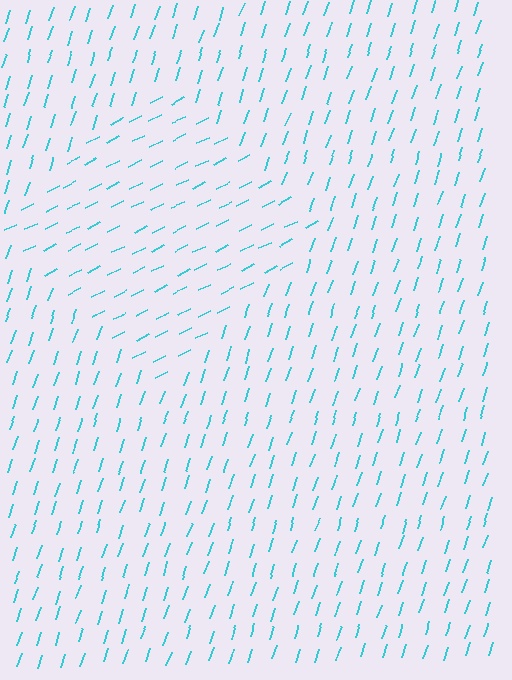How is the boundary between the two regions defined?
The boundary is defined purely by a change in line orientation (approximately 45 degrees difference). All lines are the same color and thickness.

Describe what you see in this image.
The image is filled with small cyan line segments. A diamond region in the image has lines oriented differently from the surrounding lines, creating a visible texture boundary.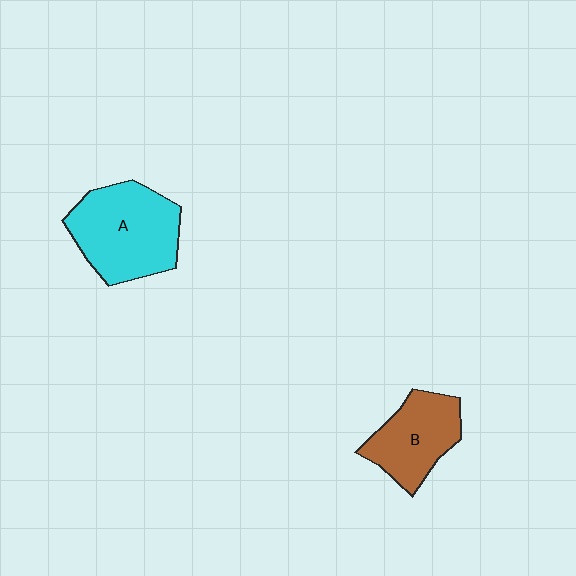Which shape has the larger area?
Shape A (cyan).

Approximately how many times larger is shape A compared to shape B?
Approximately 1.4 times.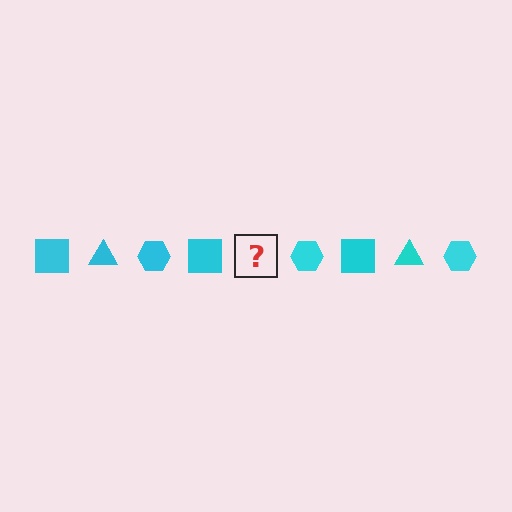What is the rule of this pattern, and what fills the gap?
The rule is that the pattern cycles through square, triangle, hexagon shapes in cyan. The gap should be filled with a cyan triangle.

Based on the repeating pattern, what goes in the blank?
The blank should be a cyan triangle.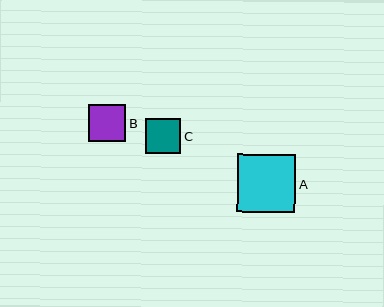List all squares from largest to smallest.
From largest to smallest: A, B, C.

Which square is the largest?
Square A is the largest with a size of approximately 58 pixels.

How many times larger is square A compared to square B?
Square A is approximately 1.6 times the size of square B.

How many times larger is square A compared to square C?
Square A is approximately 1.7 times the size of square C.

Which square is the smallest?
Square C is the smallest with a size of approximately 35 pixels.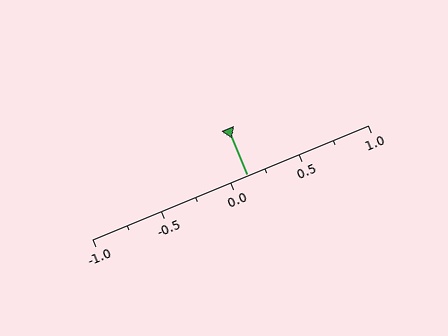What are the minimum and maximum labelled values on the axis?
The axis runs from -1.0 to 1.0.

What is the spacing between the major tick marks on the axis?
The major ticks are spaced 0.5 apart.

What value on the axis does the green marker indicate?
The marker indicates approximately 0.12.